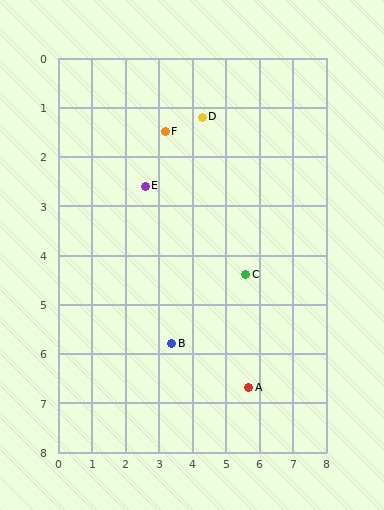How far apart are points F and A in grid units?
Points F and A are about 5.8 grid units apart.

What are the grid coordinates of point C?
Point C is at approximately (5.6, 4.4).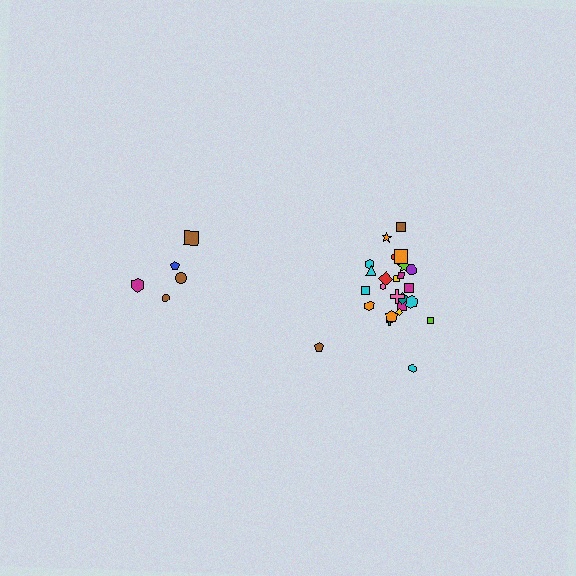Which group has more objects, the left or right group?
The right group.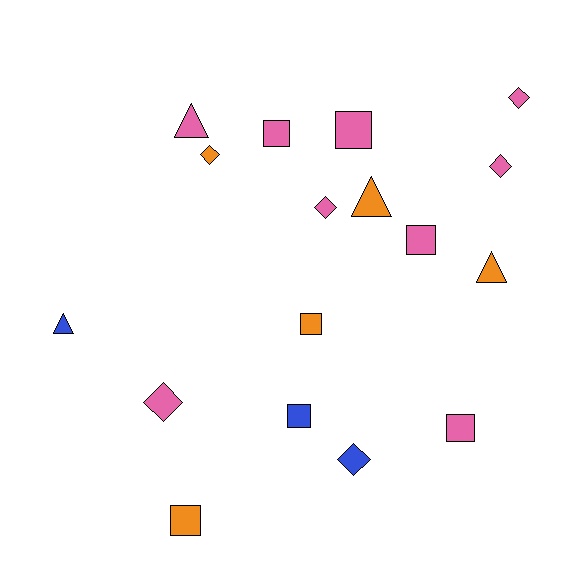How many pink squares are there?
There are 4 pink squares.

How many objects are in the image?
There are 17 objects.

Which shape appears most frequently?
Square, with 7 objects.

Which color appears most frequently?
Pink, with 9 objects.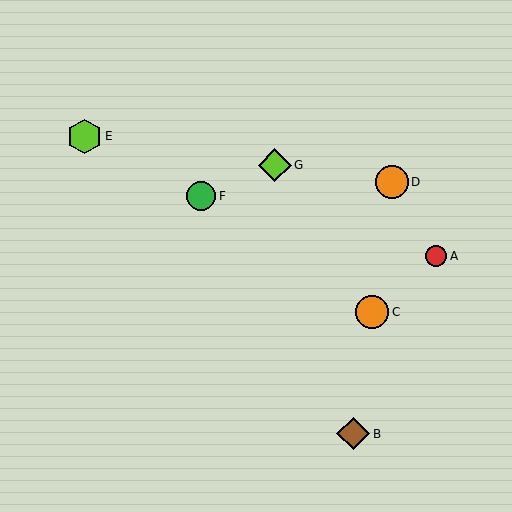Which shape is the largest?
The lime hexagon (labeled E) is the largest.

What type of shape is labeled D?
Shape D is an orange circle.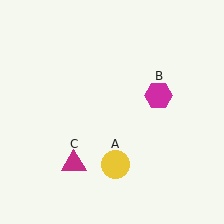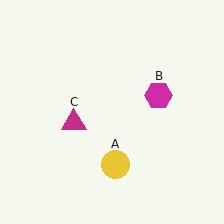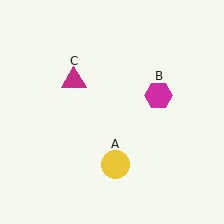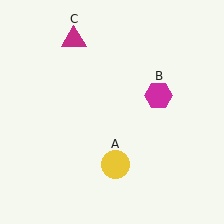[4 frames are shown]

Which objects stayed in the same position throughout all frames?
Yellow circle (object A) and magenta hexagon (object B) remained stationary.